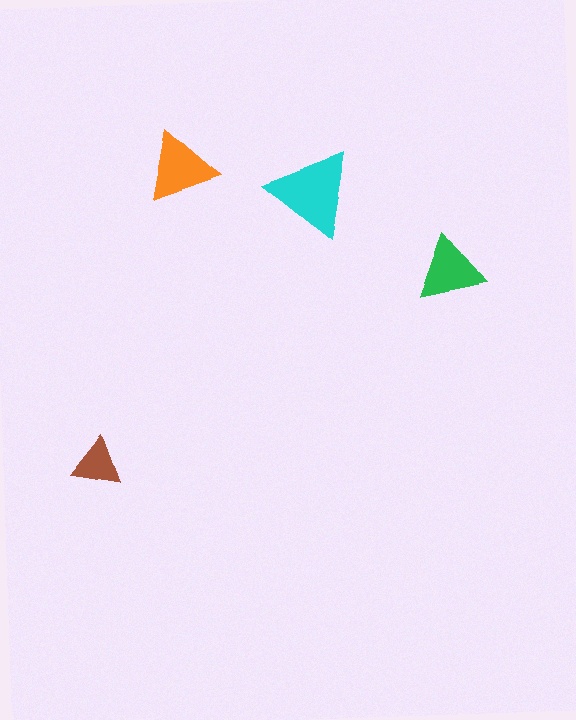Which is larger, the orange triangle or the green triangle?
The orange one.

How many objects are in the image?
There are 4 objects in the image.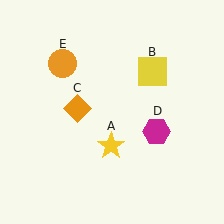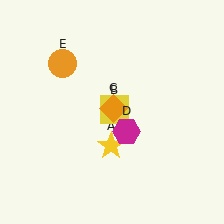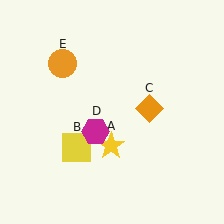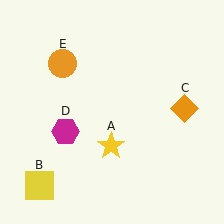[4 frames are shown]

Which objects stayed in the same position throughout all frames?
Yellow star (object A) and orange circle (object E) remained stationary.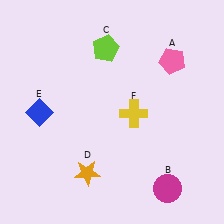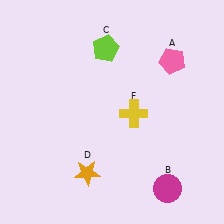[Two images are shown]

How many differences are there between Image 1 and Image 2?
There is 1 difference between the two images.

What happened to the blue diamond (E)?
The blue diamond (E) was removed in Image 2. It was in the bottom-left area of Image 1.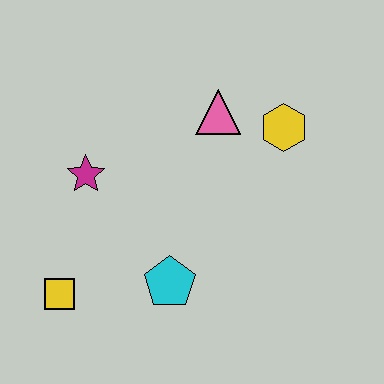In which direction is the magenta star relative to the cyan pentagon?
The magenta star is above the cyan pentagon.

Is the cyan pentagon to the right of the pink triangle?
No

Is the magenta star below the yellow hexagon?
Yes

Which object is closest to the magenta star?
The yellow square is closest to the magenta star.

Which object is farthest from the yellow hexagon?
The yellow square is farthest from the yellow hexagon.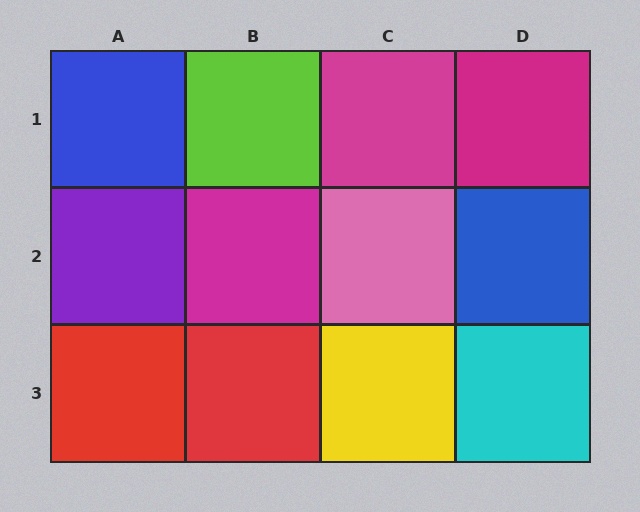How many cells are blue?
2 cells are blue.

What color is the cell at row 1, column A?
Blue.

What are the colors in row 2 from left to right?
Purple, magenta, pink, blue.